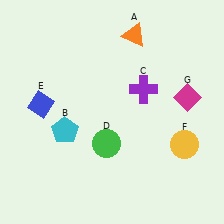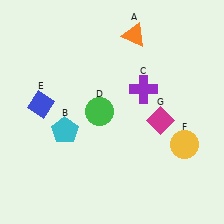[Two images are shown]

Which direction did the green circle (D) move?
The green circle (D) moved up.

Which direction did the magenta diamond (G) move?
The magenta diamond (G) moved left.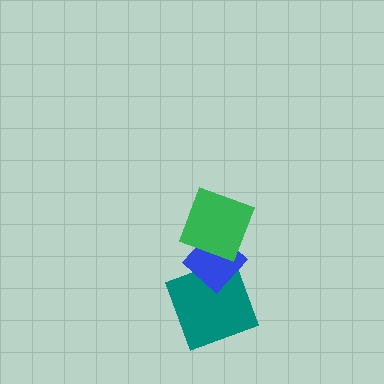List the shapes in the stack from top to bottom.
From top to bottom: the green square, the blue diamond, the teal square.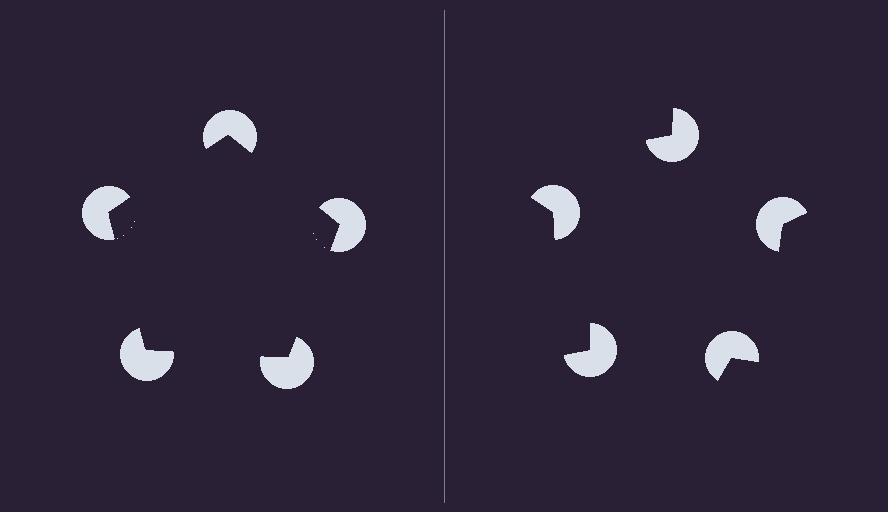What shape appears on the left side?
An illusory pentagon.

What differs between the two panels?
The pac-man discs are positioned identically on both sides; only the wedge orientations differ. On the left they align to a pentagon; on the right they are misaligned.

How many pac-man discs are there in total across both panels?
10 — 5 on each side.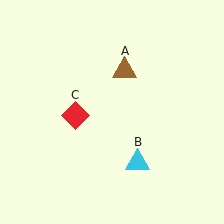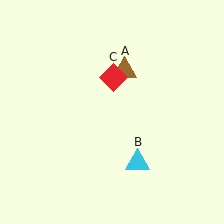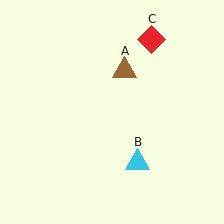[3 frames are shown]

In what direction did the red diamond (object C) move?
The red diamond (object C) moved up and to the right.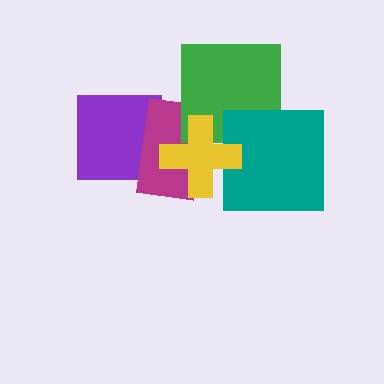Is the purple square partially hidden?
Yes, it is partially covered by another shape.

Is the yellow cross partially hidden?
No, no other shape covers it.